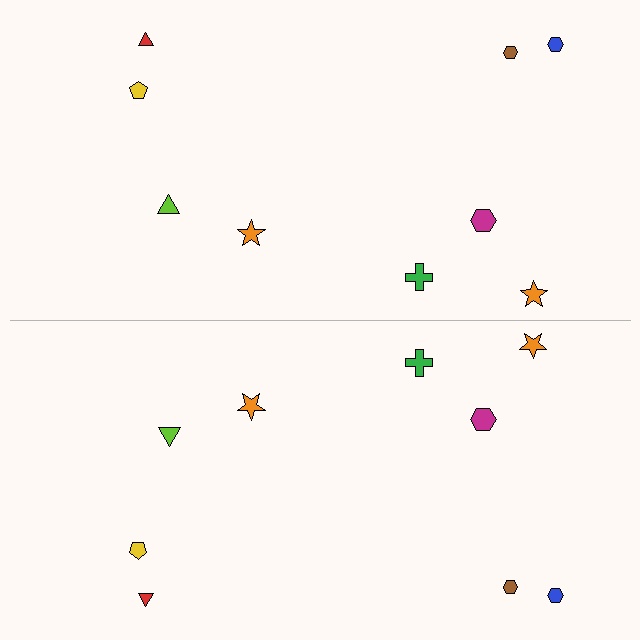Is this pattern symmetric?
Yes, this pattern has bilateral (reflection) symmetry.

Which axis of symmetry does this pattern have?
The pattern has a horizontal axis of symmetry running through the center of the image.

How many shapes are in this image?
There are 18 shapes in this image.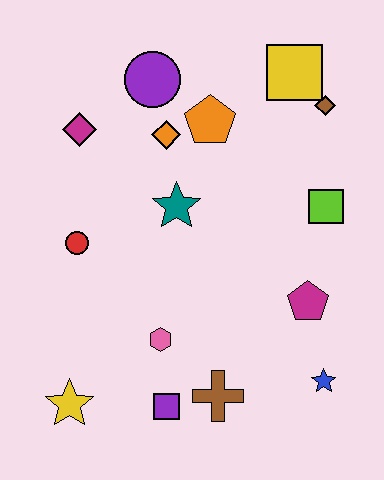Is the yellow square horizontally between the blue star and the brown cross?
Yes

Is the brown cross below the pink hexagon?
Yes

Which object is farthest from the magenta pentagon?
The magenta diamond is farthest from the magenta pentagon.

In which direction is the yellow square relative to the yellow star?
The yellow square is above the yellow star.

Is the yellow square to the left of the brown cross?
No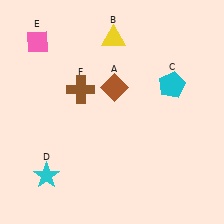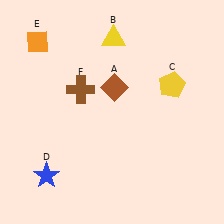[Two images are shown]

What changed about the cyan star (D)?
In Image 1, D is cyan. In Image 2, it changed to blue.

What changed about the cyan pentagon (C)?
In Image 1, C is cyan. In Image 2, it changed to yellow.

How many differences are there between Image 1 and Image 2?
There are 3 differences between the two images.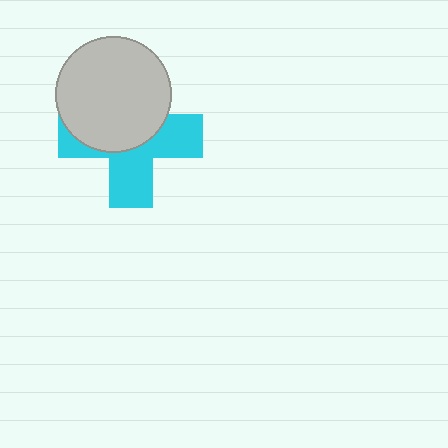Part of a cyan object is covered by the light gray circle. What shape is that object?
It is a cross.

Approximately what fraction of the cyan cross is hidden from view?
Roughly 50% of the cyan cross is hidden behind the light gray circle.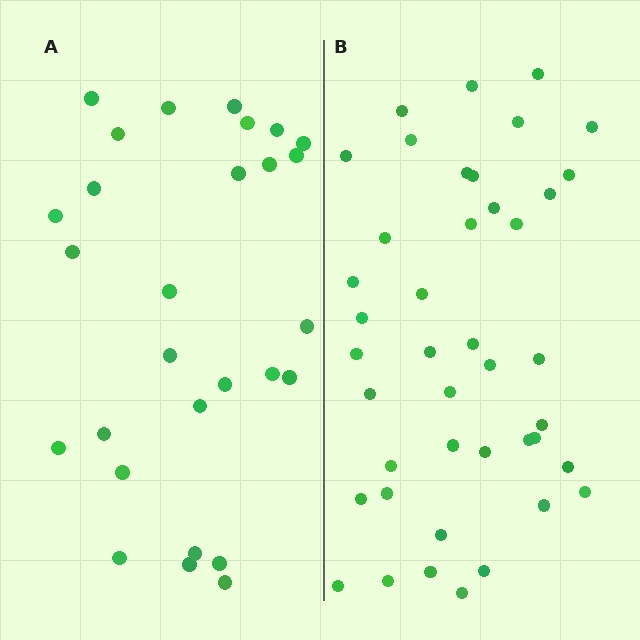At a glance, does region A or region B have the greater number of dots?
Region B (the right region) has more dots.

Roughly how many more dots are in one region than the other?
Region B has approximately 15 more dots than region A.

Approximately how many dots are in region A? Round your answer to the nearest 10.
About 30 dots. (The exact count is 28, which rounds to 30.)